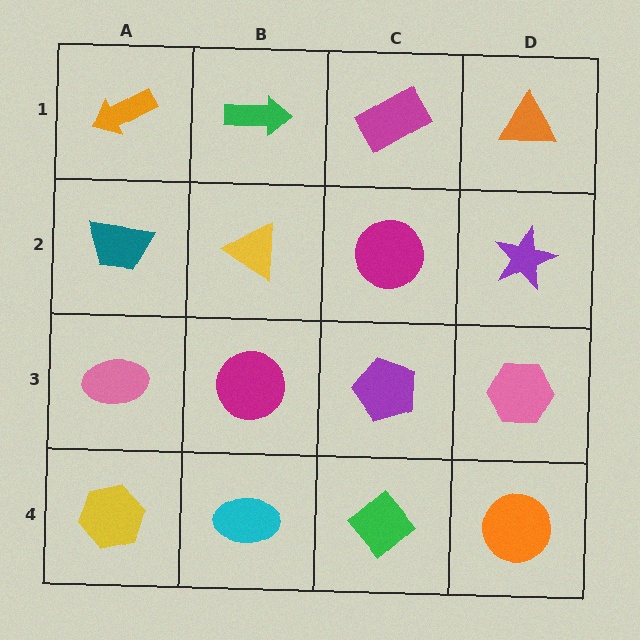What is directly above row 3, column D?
A purple star.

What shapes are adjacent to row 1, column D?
A purple star (row 2, column D), a magenta rectangle (row 1, column C).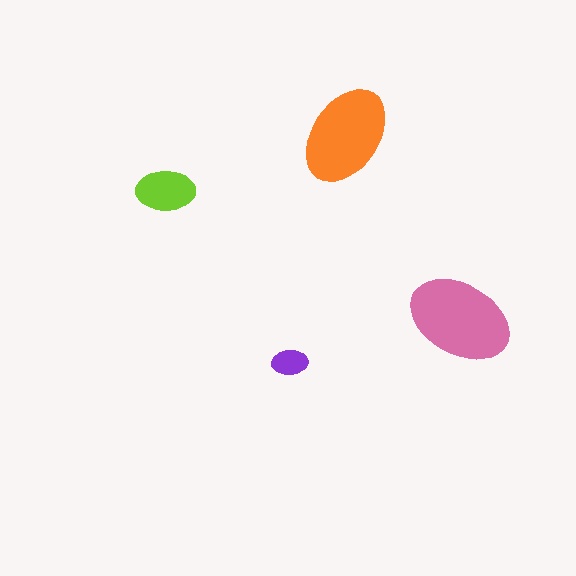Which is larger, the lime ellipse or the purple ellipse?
The lime one.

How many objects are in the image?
There are 4 objects in the image.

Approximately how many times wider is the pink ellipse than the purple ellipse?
About 3 times wider.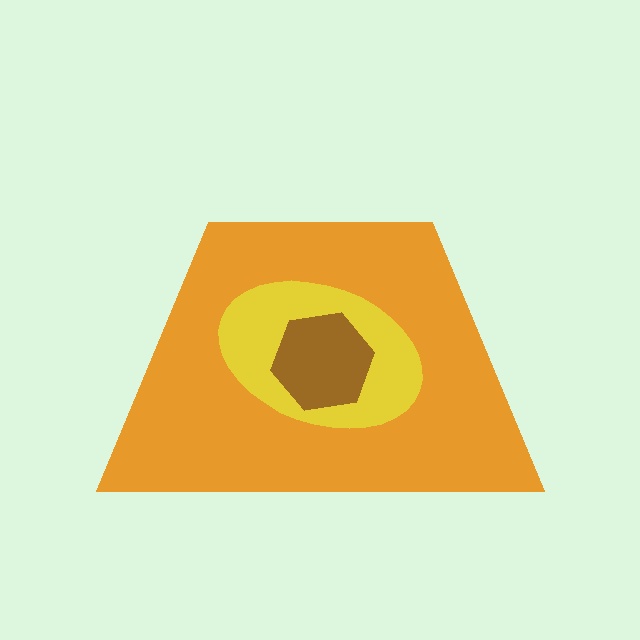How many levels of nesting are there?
3.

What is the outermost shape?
The orange trapezoid.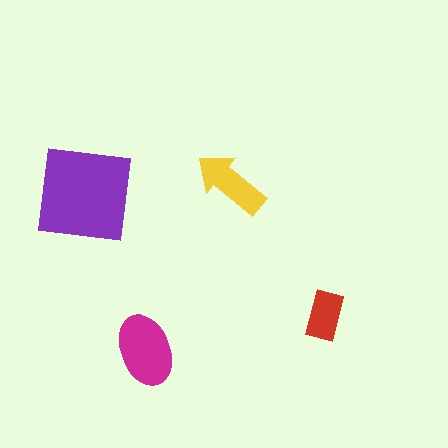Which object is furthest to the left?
The purple square is leftmost.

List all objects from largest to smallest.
The purple square, the magenta ellipse, the yellow arrow, the red rectangle.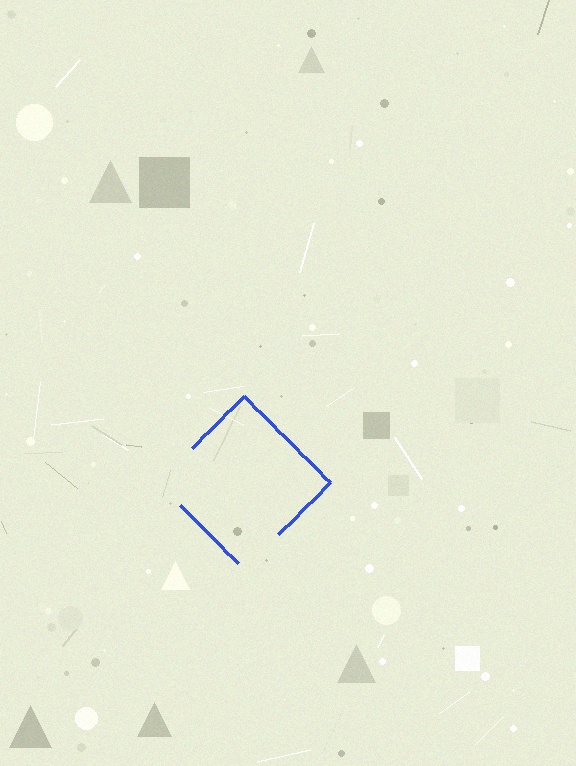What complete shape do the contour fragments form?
The contour fragments form a diamond.